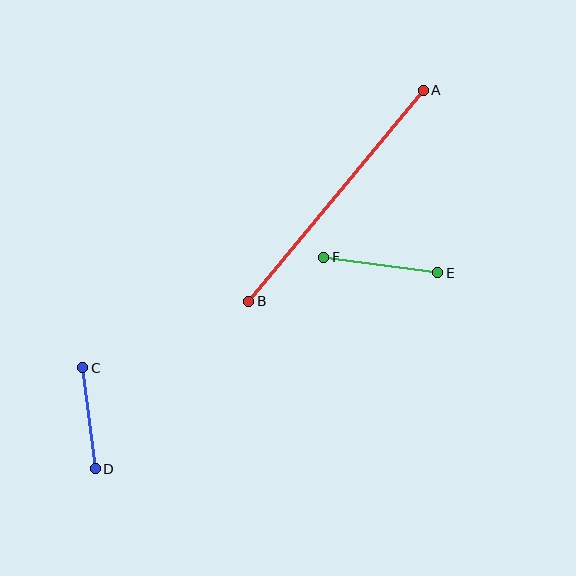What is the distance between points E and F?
The distance is approximately 115 pixels.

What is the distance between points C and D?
The distance is approximately 102 pixels.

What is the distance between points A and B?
The distance is approximately 274 pixels.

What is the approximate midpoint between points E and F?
The midpoint is at approximately (381, 265) pixels.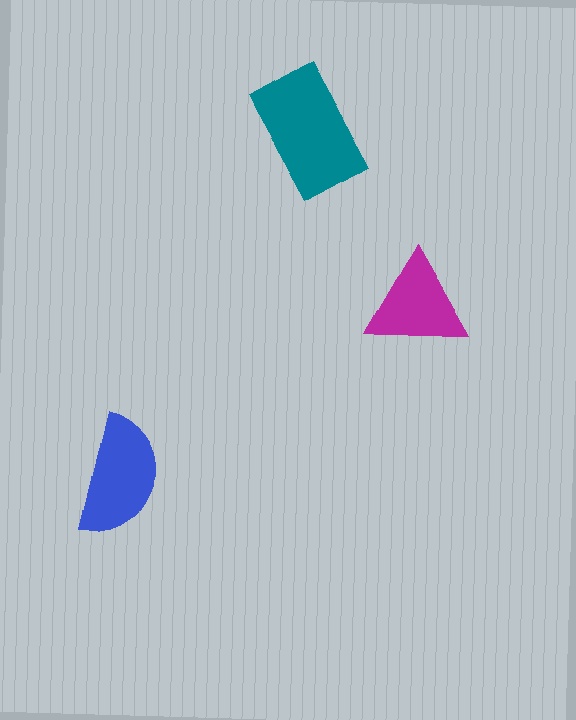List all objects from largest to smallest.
The teal rectangle, the blue semicircle, the magenta triangle.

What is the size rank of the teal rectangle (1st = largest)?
1st.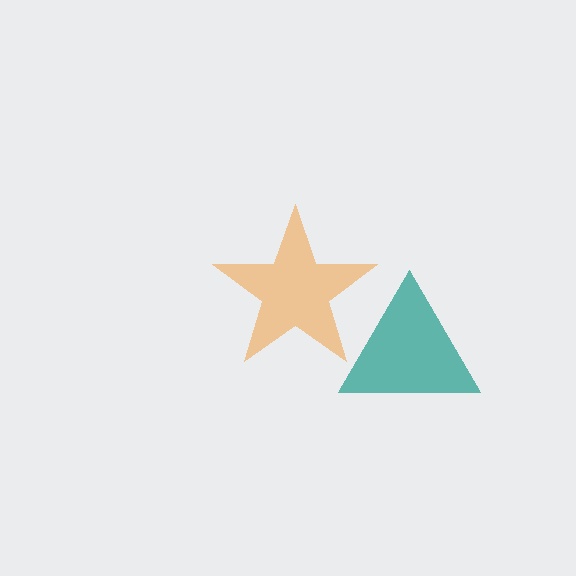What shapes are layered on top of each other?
The layered shapes are: a teal triangle, an orange star.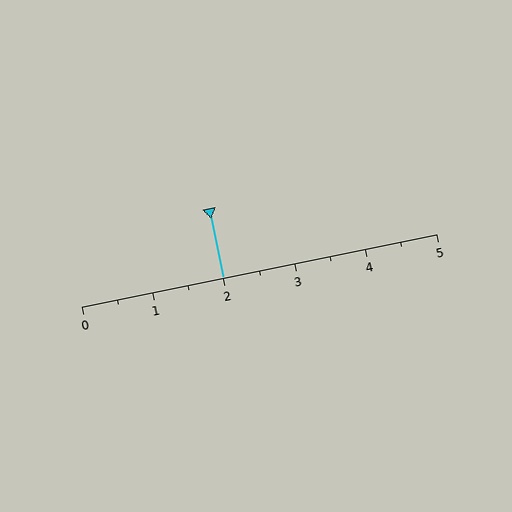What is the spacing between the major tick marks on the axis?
The major ticks are spaced 1 apart.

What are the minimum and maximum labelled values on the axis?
The axis runs from 0 to 5.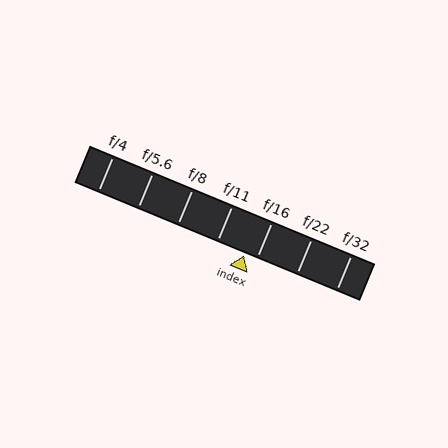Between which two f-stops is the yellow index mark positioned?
The index mark is between f/11 and f/16.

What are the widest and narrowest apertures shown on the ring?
The widest aperture shown is f/4 and the narrowest is f/32.